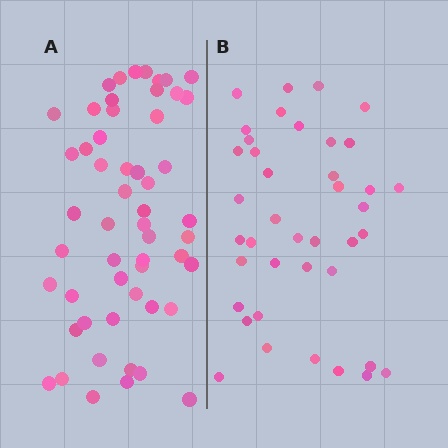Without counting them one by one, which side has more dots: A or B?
Region A (the left region) has more dots.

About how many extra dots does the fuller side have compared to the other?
Region A has approximately 15 more dots than region B.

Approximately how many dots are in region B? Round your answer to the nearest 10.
About 40 dots.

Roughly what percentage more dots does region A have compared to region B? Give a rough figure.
About 35% more.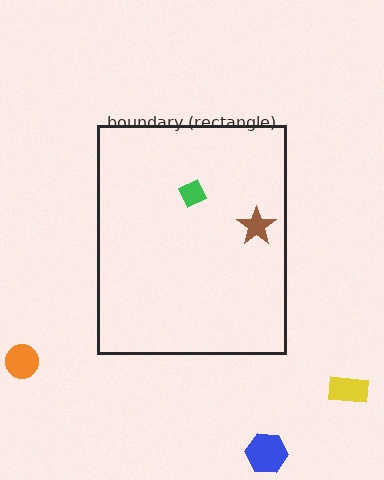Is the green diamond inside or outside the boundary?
Inside.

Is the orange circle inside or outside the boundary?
Outside.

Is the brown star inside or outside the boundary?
Inside.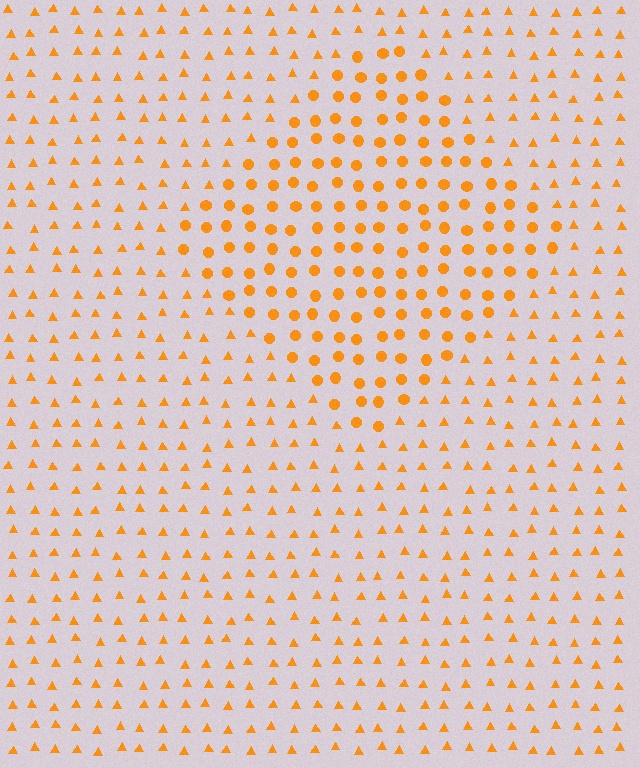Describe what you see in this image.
The image is filled with small orange elements arranged in a uniform grid. A diamond-shaped region contains circles, while the surrounding area contains triangles. The boundary is defined purely by the change in element shape.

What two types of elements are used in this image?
The image uses circles inside the diamond region and triangles outside it.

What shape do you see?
I see a diamond.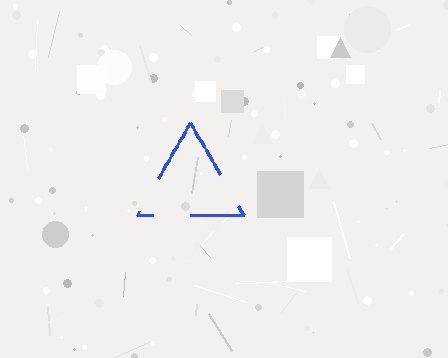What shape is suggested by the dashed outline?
The dashed outline suggests a triangle.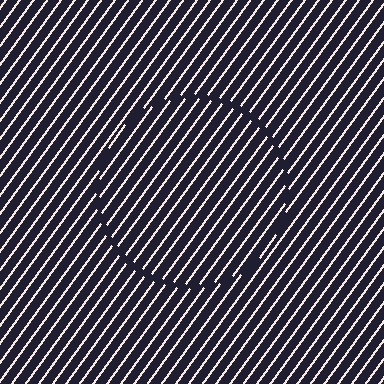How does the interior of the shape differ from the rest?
The interior of the shape contains the same grating, shifted by half a period — the contour is defined by the phase discontinuity where line-ends from the inner and outer gratings abut.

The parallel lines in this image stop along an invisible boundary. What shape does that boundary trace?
An illusory circle. The interior of the shape contains the same grating, shifted by half a period — the contour is defined by the phase discontinuity where line-ends from the inner and outer gratings abut.